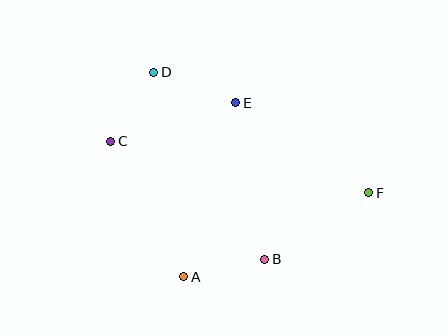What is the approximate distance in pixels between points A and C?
The distance between A and C is approximately 154 pixels.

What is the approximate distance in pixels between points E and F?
The distance between E and F is approximately 160 pixels.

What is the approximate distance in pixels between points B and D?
The distance between B and D is approximately 217 pixels.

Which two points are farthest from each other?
Points C and F are farthest from each other.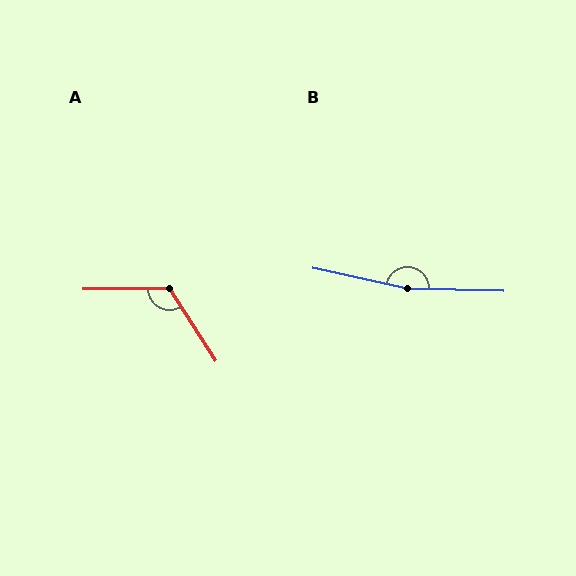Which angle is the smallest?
A, at approximately 122 degrees.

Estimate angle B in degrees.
Approximately 169 degrees.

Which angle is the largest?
B, at approximately 169 degrees.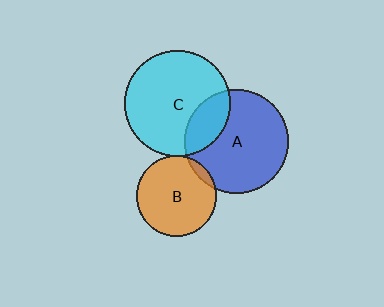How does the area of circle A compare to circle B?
Approximately 1.7 times.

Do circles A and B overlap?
Yes.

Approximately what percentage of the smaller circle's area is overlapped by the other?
Approximately 5%.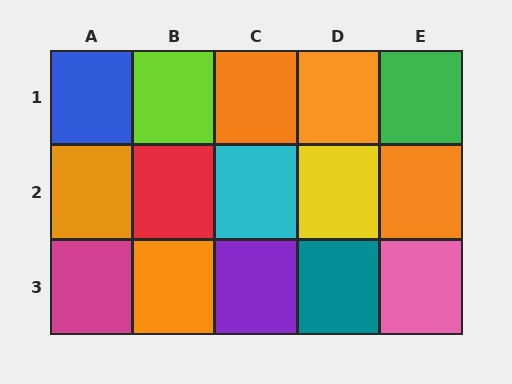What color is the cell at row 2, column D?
Yellow.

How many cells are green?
1 cell is green.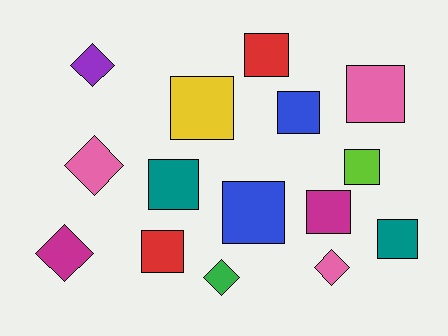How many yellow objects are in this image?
There is 1 yellow object.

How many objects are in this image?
There are 15 objects.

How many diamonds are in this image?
There are 5 diamonds.